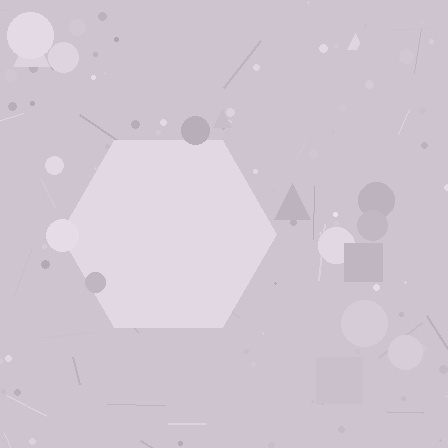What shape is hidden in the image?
A hexagon is hidden in the image.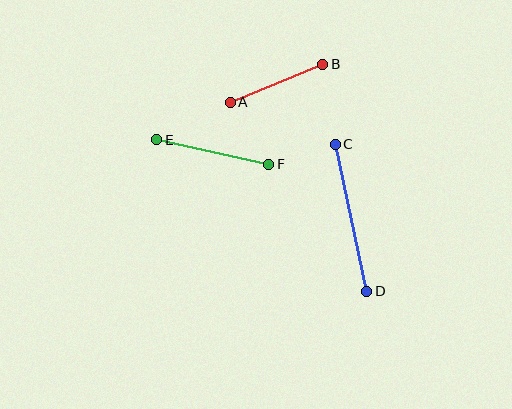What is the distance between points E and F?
The distance is approximately 115 pixels.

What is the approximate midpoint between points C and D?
The midpoint is at approximately (351, 218) pixels.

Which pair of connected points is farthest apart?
Points C and D are farthest apart.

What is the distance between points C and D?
The distance is approximately 150 pixels.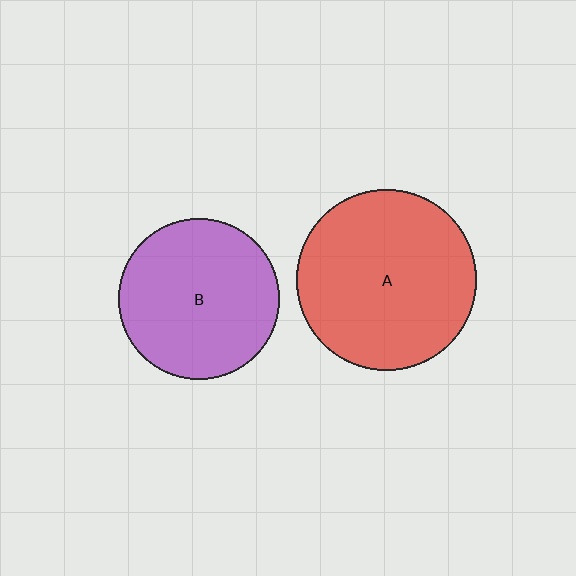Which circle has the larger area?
Circle A (red).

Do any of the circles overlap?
No, none of the circles overlap.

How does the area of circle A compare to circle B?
Approximately 1.3 times.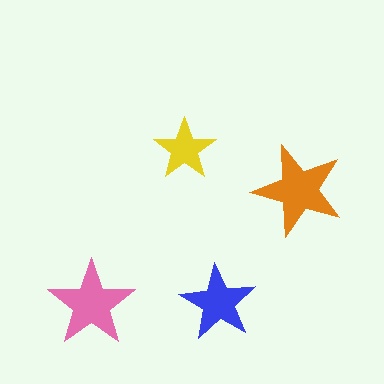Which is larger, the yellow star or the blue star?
The blue one.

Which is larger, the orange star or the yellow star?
The orange one.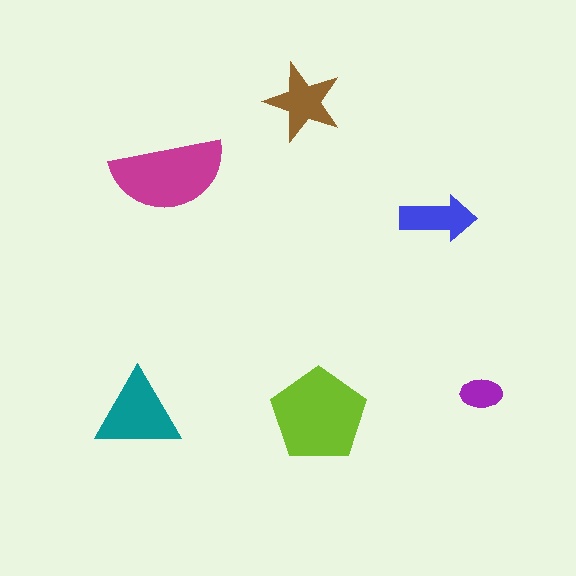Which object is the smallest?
The purple ellipse.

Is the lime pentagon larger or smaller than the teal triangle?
Larger.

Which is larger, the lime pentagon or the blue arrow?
The lime pentagon.